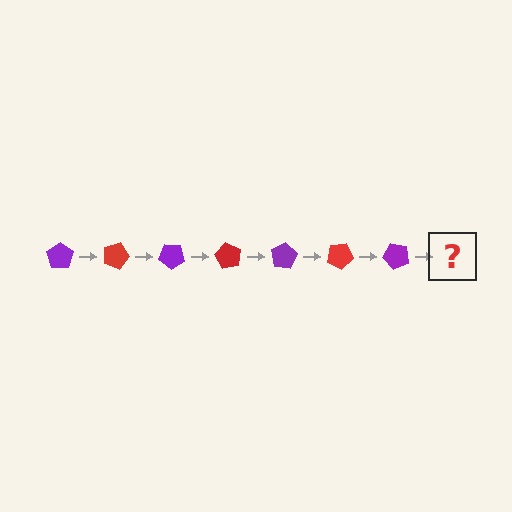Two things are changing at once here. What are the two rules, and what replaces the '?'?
The two rules are that it rotates 20 degrees each step and the color cycles through purple and red. The '?' should be a red pentagon, rotated 140 degrees from the start.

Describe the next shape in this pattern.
It should be a red pentagon, rotated 140 degrees from the start.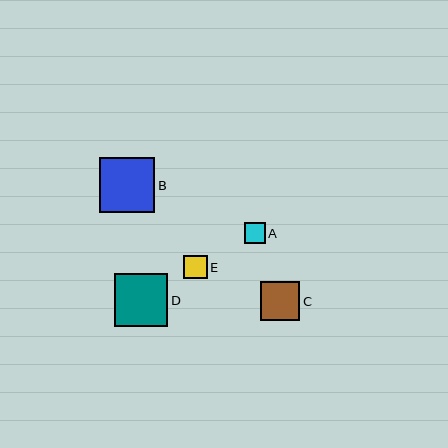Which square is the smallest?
Square A is the smallest with a size of approximately 21 pixels.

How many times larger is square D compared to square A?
Square D is approximately 2.6 times the size of square A.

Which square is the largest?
Square B is the largest with a size of approximately 55 pixels.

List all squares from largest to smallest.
From largest to smallest: B, D, C, E, A.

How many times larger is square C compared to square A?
Square C is approximately 1.9 times the size of square A.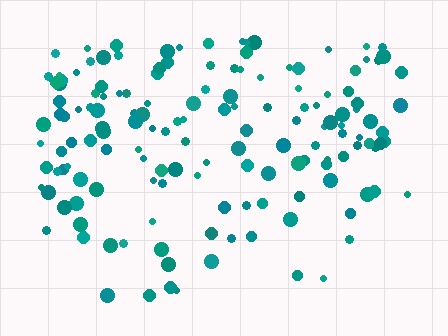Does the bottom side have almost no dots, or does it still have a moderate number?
Still a moderate number, just noticeably fewer than the top.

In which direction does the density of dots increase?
From bottom to top, with the top side densest.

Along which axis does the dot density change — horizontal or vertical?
Vertical.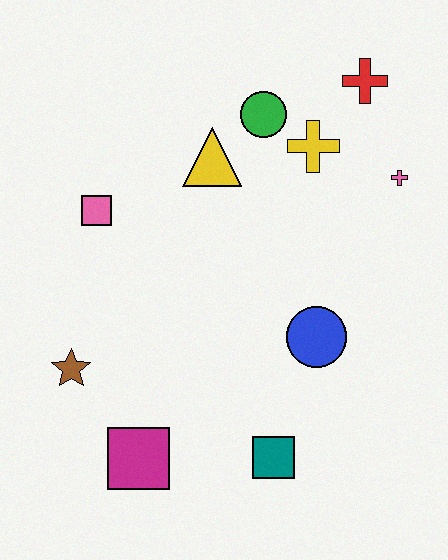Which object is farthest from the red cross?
The magenta square is farthest from the red cross.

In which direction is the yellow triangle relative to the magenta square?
The yellow triangle is above the magenta square.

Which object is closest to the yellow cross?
The green circle is closest to the yellow cross.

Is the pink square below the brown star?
No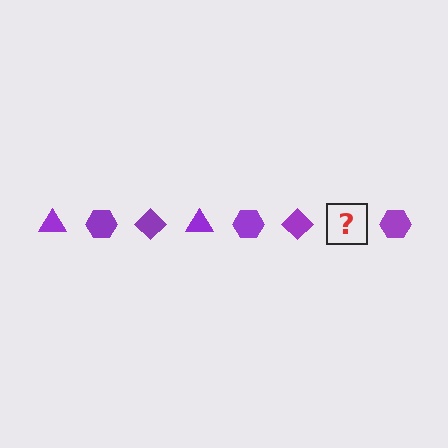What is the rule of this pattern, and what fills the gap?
The rule is that the pattern cycles through triangle, hexagon, diamond shapes in purple. The gap should be filled with a purple triangle.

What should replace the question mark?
The question mark should be replaced with a purple triangle.